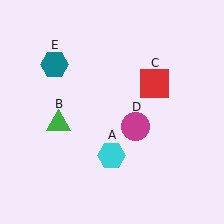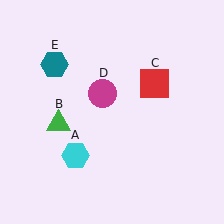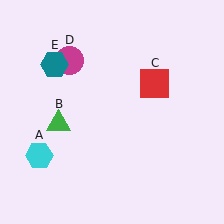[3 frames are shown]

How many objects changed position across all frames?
2 objects changed position: cyan hexagon (object A), magenta circle (object D).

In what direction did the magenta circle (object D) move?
The magenta circle (object D) moved up and to the left.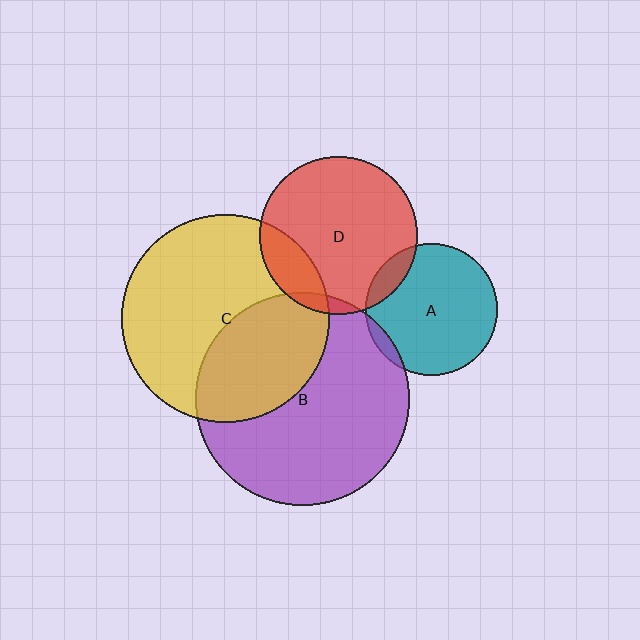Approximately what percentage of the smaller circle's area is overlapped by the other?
Approximately 5%.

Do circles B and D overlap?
Yes.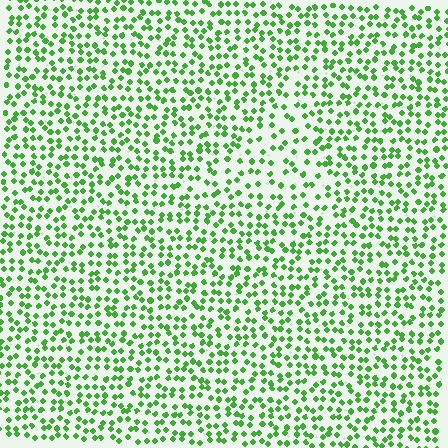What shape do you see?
I see a triangle.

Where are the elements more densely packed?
The elements are more densely packed outside the triangle boundary.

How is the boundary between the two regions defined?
The boundary is defined by a change in element density (approximately 1.6x ratio). All elements are the same color, size, and shape.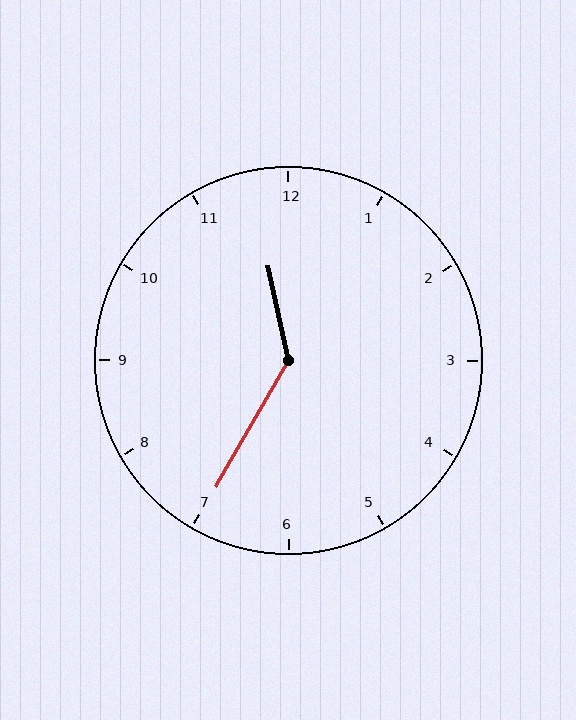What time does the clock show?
11:35.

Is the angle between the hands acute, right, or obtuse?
It is obtuse.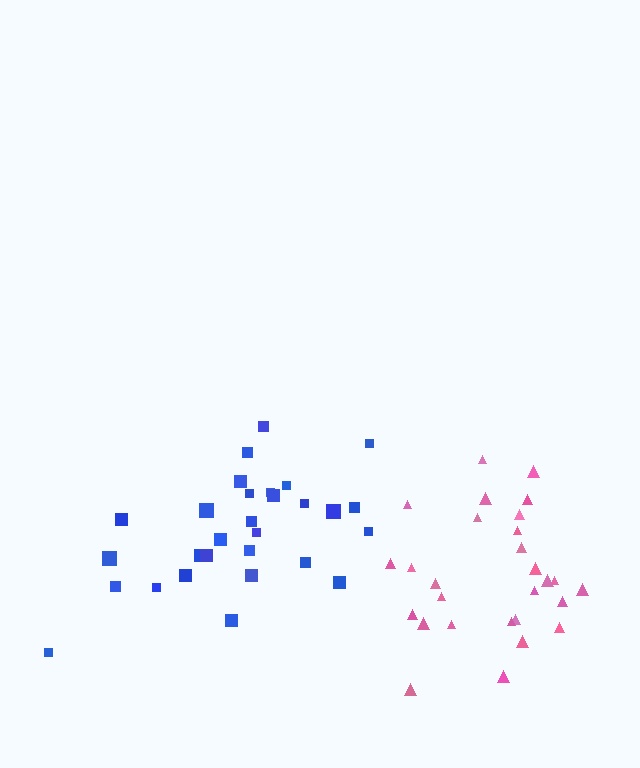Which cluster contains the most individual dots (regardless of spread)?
Blue (29).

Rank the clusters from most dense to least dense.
pink, blue.